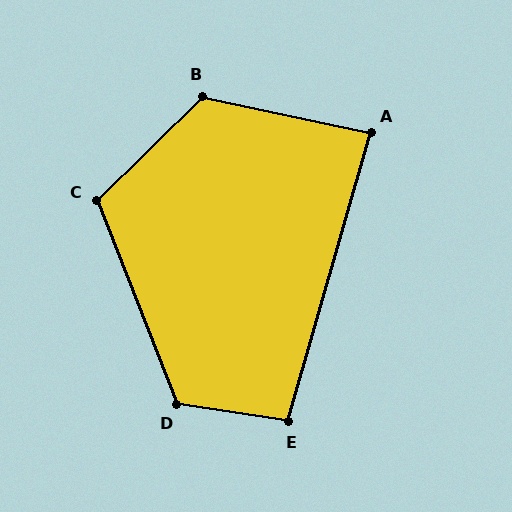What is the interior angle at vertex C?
Approximately 113 degrees (obtuse).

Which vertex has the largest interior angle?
B, at approximately 123 degrees.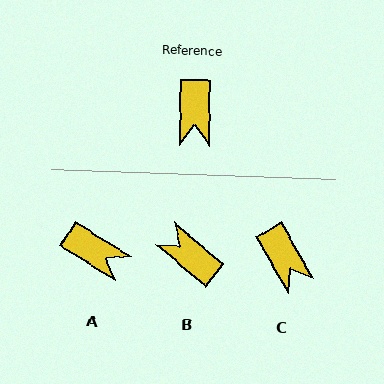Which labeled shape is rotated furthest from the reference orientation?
B, about 130 degrees away.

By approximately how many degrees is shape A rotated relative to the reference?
Approximately 59 degrees counter-clockwise.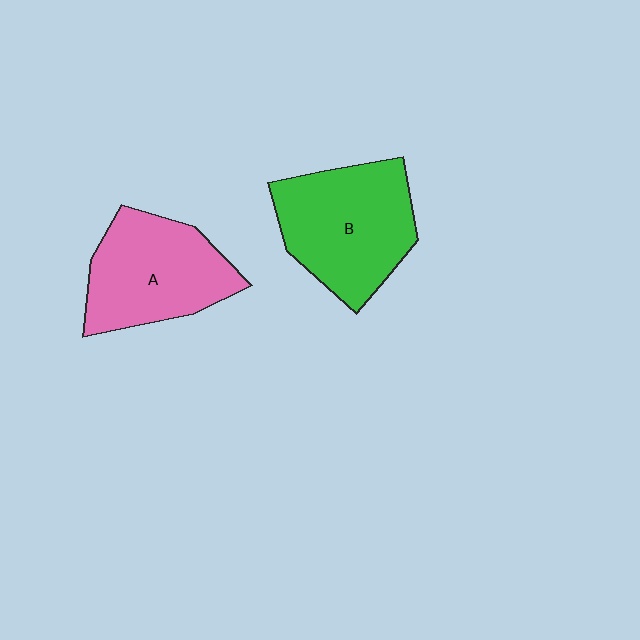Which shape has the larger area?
Shape B (green).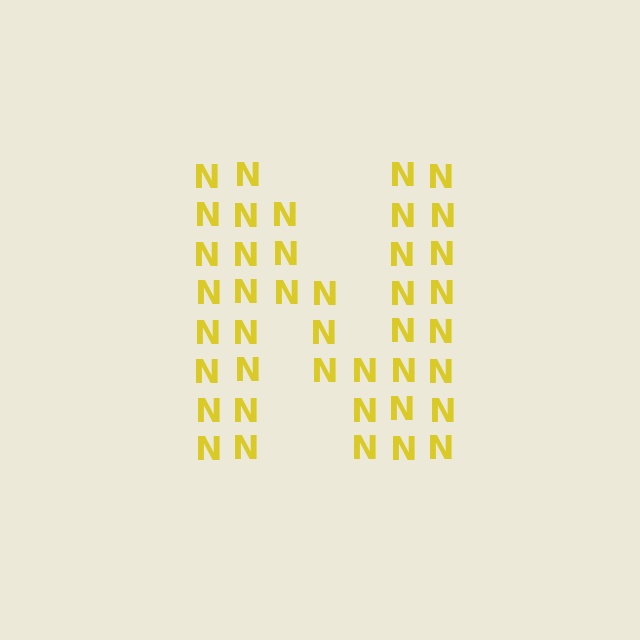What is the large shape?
The large shape is the letter N.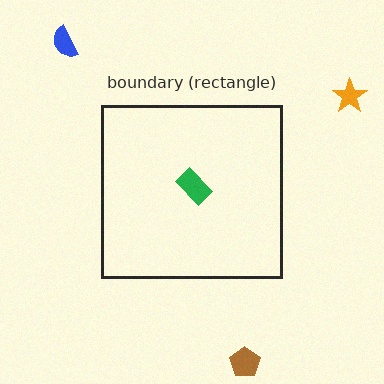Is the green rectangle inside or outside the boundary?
Inside.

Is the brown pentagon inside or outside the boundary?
Outside.